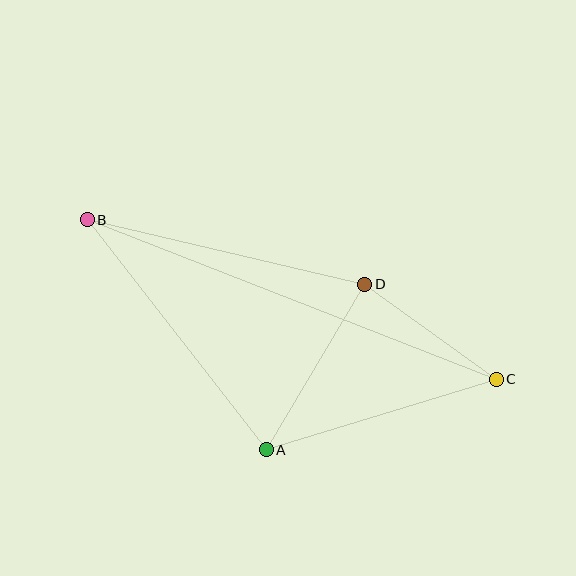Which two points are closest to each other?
Points C and D are closest to each other.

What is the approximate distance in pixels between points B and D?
The distance between B and D is approximately 285 pixels.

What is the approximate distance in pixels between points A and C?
The distance between A and C is approximately 240 pixels.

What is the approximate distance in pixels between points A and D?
The distance between A and D is approximately 193 pixels.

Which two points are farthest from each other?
Points B and C are farthest from each other.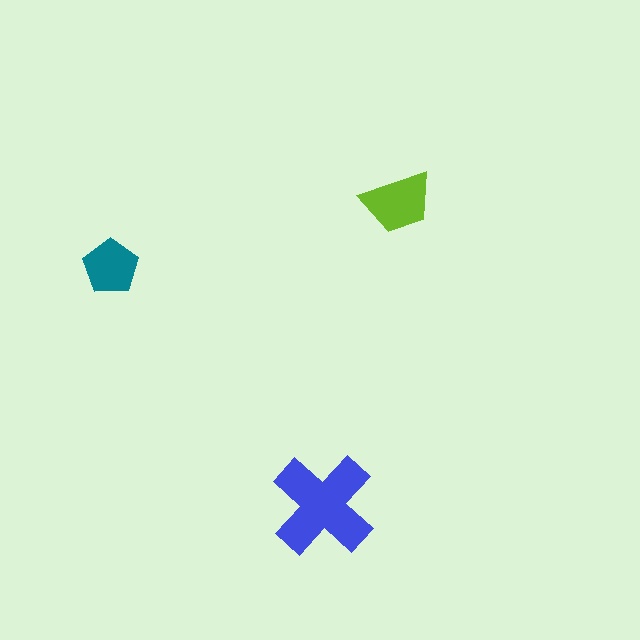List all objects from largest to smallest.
The blue cross, the lime trapezoid, the teal pentagon.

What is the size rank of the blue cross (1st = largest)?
1st.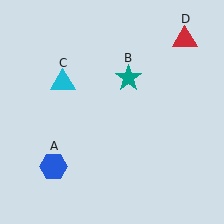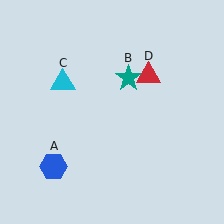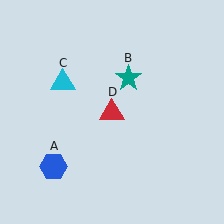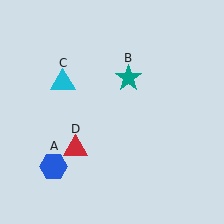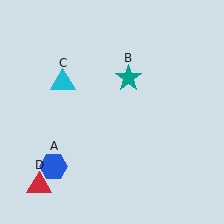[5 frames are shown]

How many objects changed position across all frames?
1 object changed position: red triangle (object D).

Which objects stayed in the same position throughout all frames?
Blue hexagon (object A) and teal star (object B) and cyan triangle (object C) remained stationary.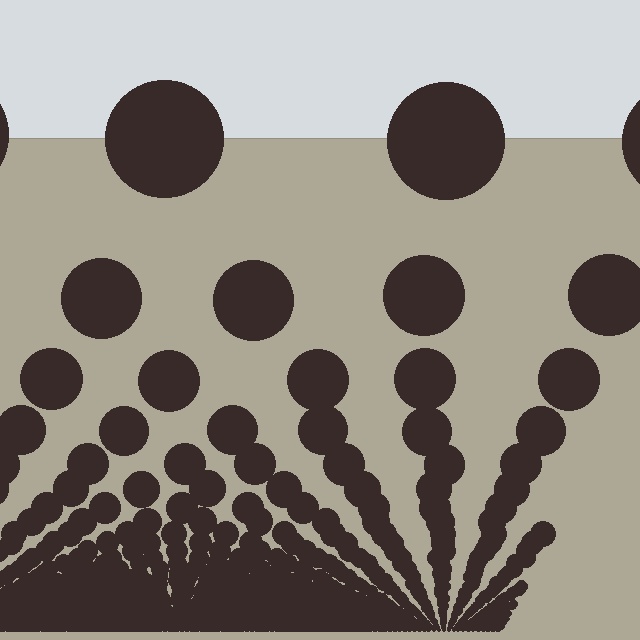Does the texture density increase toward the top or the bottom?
Density increases toward the bottom.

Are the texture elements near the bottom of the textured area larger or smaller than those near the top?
Smaller. The gradient is inverted — elements near the bottom are smaller and denser.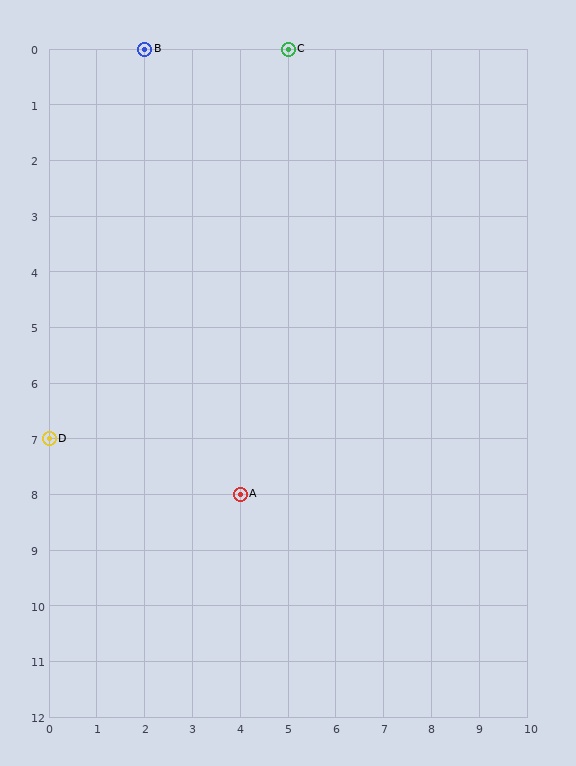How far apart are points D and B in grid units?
Points D and B are 2 columns and 7 rows apart (about 7.3 grid units diagonally).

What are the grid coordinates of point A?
Point A is at grid coordinates (4, 8).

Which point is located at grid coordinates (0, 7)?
Point D is at (0, 7).